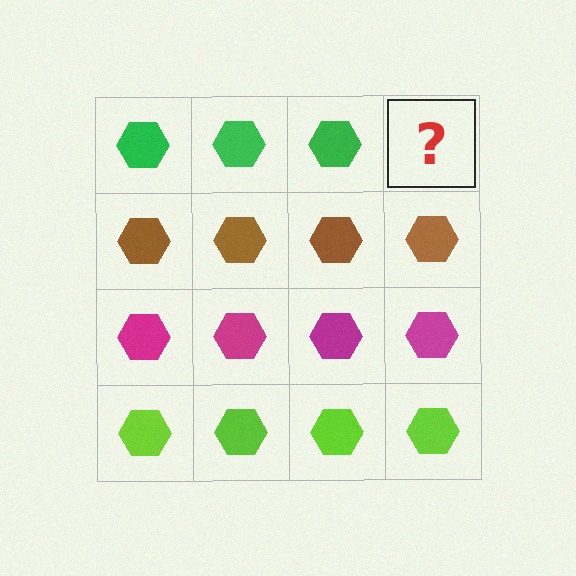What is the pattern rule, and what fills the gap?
The rule is that each row has a consistent color. The gap should be filled with a green hexagon.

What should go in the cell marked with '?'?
The missing cell should contain a green hexagon.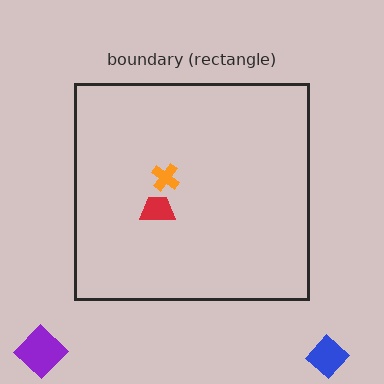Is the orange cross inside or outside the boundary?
Inside.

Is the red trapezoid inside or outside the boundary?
Inside.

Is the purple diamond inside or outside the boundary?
Outside.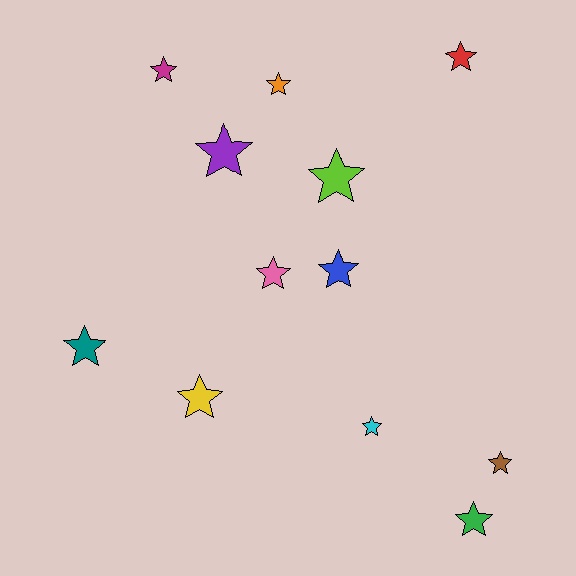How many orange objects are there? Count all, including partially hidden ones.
There is 1 orange object.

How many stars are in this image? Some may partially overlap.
There are 12 stars.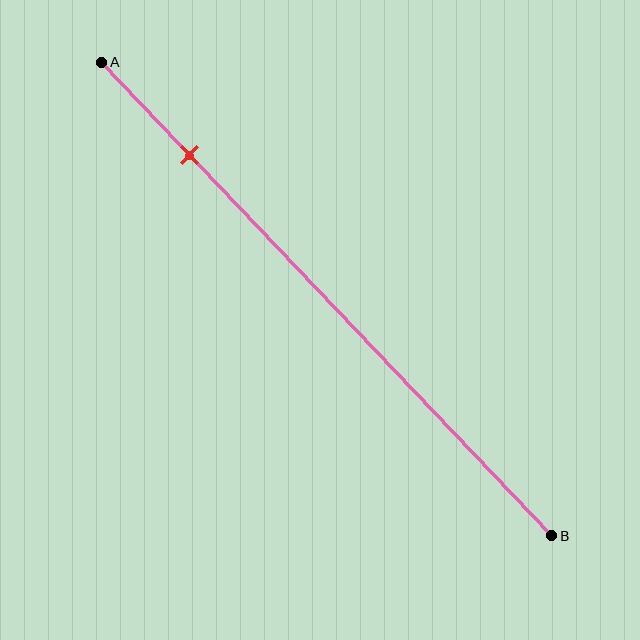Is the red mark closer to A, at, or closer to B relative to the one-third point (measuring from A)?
The red mark is closer to point A than the one-third point of segment AB.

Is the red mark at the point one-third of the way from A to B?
No, the mark is at about 20% from A, not at the 33% one-third point.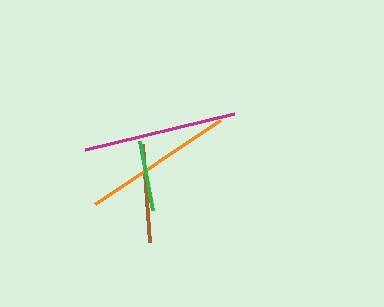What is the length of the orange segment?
The orange segment is approximately 151 pixels long.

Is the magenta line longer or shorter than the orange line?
The magenta line is longer than the orange line.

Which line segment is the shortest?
The green line is the shortest at approximately 70 pixels.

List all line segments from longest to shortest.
From longest to shortest: magenta, orange, brown, green.